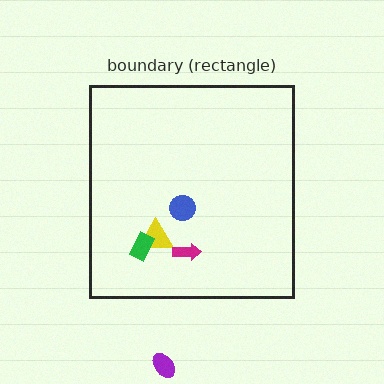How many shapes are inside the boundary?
4 inside, 1 outside.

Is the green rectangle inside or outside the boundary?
Inside.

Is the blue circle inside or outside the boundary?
Inside.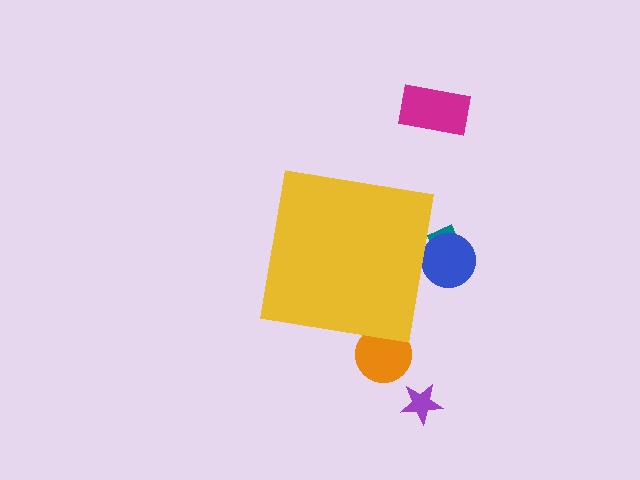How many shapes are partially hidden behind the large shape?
3 shapes are partially hidden.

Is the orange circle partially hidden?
Yes, the orange circle is partially hidden behind the yellow square.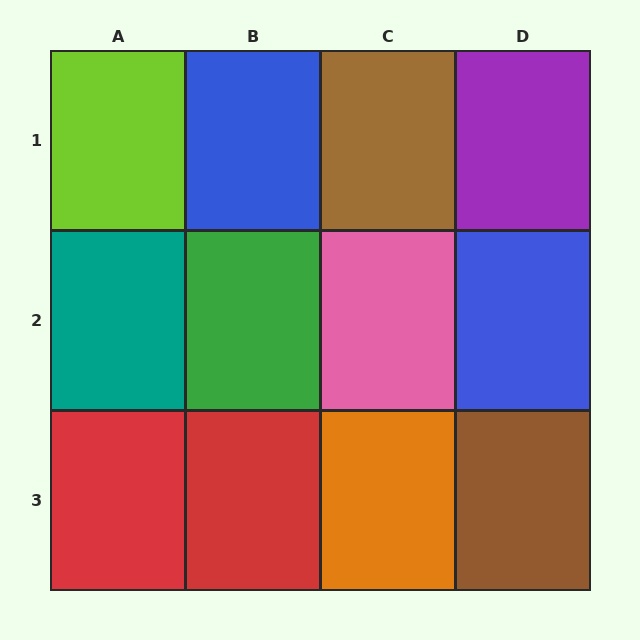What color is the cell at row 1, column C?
Brown.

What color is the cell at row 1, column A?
Lime.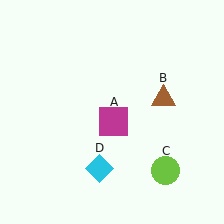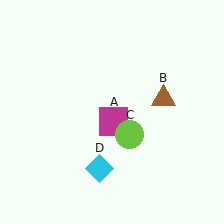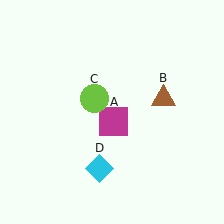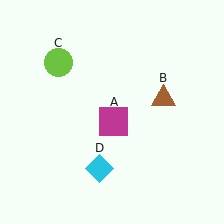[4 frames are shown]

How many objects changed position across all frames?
1 object changed position: lime circle (object C).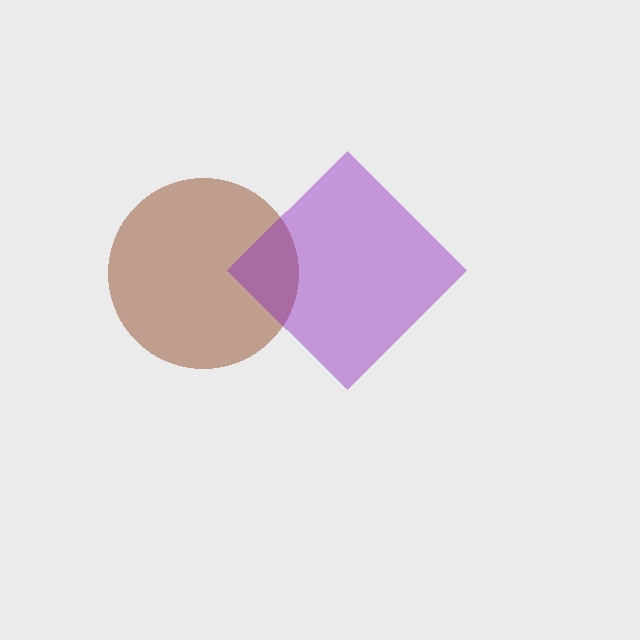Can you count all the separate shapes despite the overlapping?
Yes, there are 2 separate shapes.